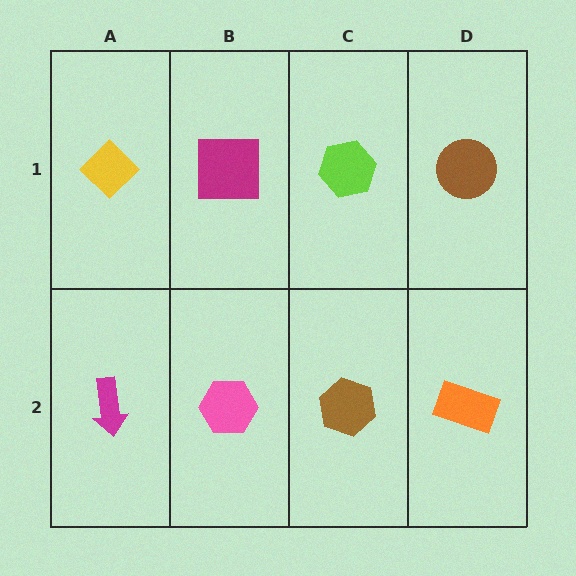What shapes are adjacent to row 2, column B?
A magenta square (row 1, column B), a magenta arrow (row 2, column A), a brown hexagon (row 2, column C).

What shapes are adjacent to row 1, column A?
A magenta arrow (row 2, column A), a magenta square (row 1, column B).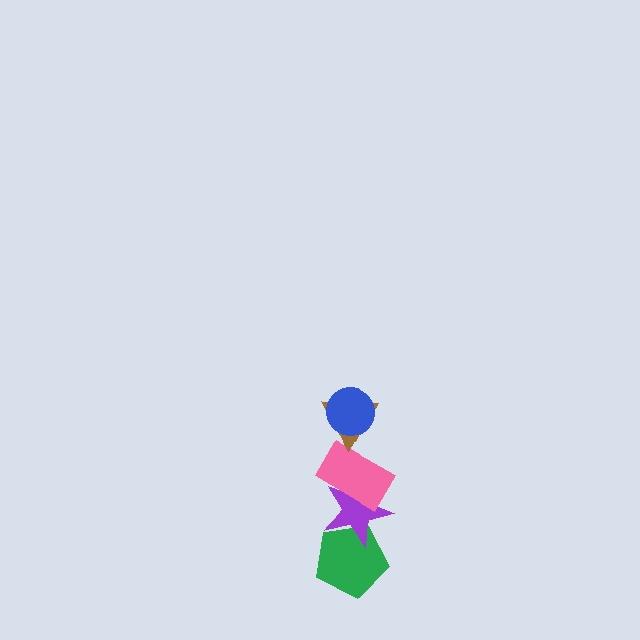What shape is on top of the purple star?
The pink rectangle is on top of the purple star.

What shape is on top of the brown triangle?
The blue circle is on top of the brown triangle.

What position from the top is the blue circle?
The blue circle is 1st from the top.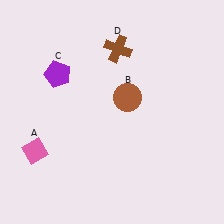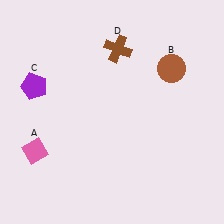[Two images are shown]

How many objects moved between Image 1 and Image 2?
2 objects moved between the two images.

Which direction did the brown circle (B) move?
The brown circle (B) moved right.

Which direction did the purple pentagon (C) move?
The purple pentagon (C) moved left.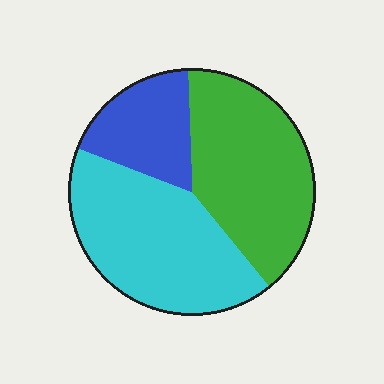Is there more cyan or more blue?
Cyan.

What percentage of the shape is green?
Green takes up about two fifths (2/5) of the shape.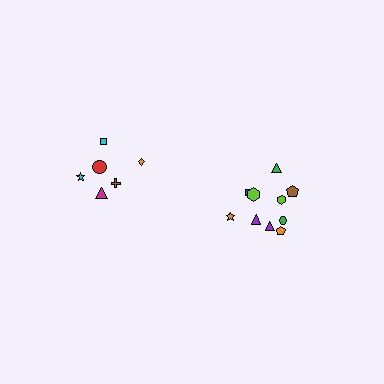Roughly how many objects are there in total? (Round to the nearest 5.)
Roughly 15 objects in total.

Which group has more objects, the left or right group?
The right group.